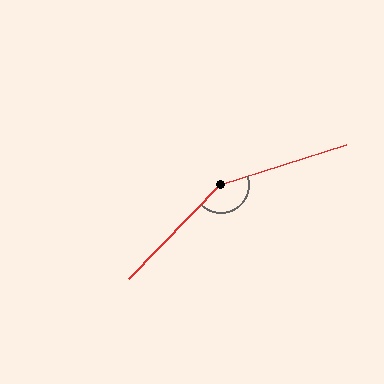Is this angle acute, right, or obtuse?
It is obtuse.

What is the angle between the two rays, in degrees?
Approximately 152 degrees.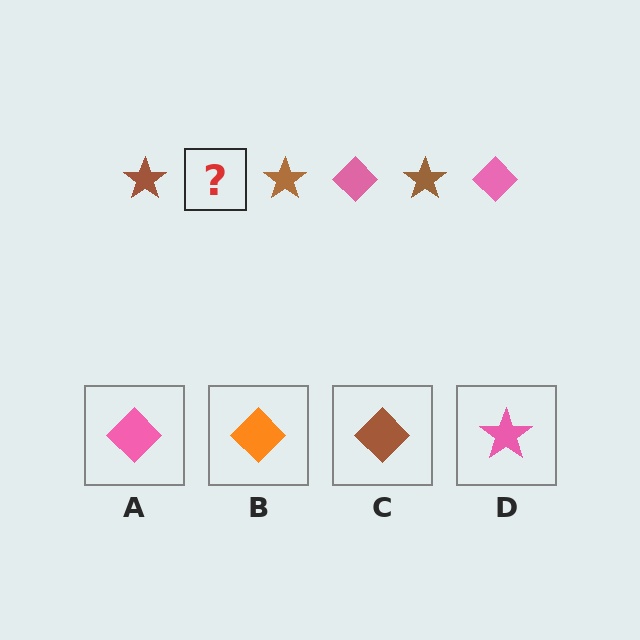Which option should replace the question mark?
Option A.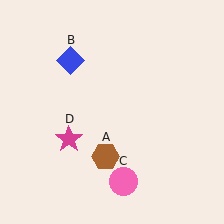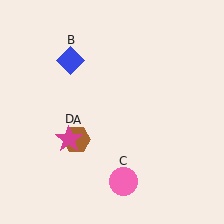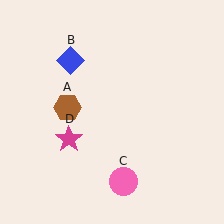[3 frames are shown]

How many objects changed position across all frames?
1 object changed position: brown hexagon (object A).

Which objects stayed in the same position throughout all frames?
Blue diamond (object B) and pink circle (object C) and magenta star (object D) remained stationary.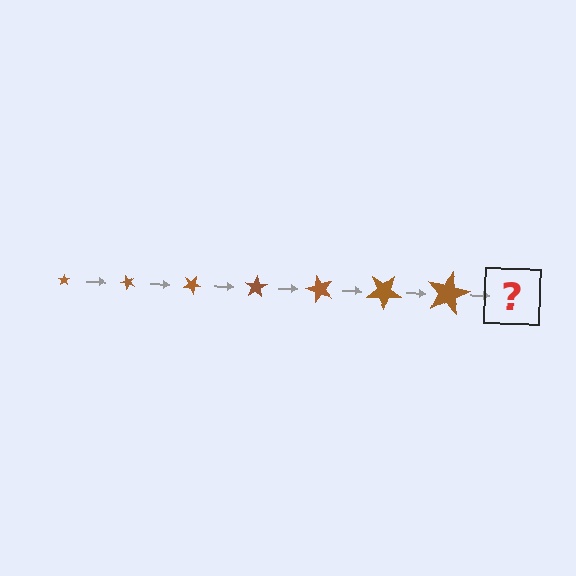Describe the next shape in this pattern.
It should be a star, larger than the previous one and rotated 350 degrees from the start.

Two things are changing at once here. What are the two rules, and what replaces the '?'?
The two rules are that the star grows larger each step and it rotates 50 degrees each step. The '?' should be a star, larger than the previous one and rotated 350 degrees from the start.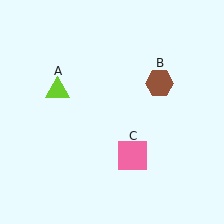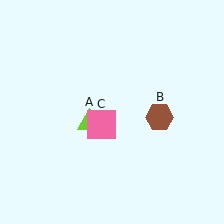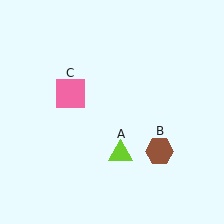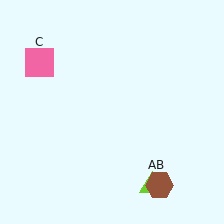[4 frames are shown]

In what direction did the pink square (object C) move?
The pink square (object C) moved up and to the left.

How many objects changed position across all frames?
3 objects changed position: lime triangle (object A), brown hexagon (object B), pink square (object C).